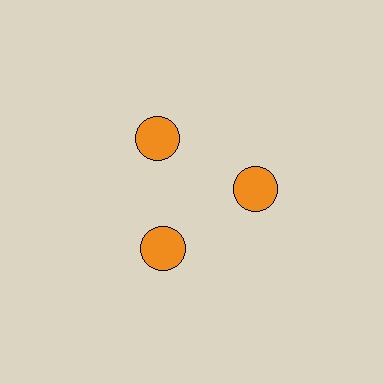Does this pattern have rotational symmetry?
Yes, this pattern has 3-fold rotational symmetry. It looks the same after rotating 120 degrees around the center.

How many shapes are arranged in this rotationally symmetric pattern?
There are 3 shapes, arranged in 3 groups of 1.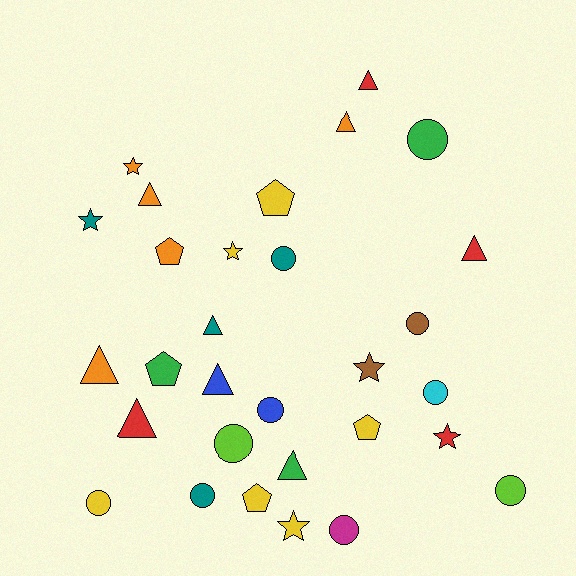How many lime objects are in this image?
There are 2 lime objects.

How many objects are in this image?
There are 30 objects.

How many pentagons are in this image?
There are 5 pentagons.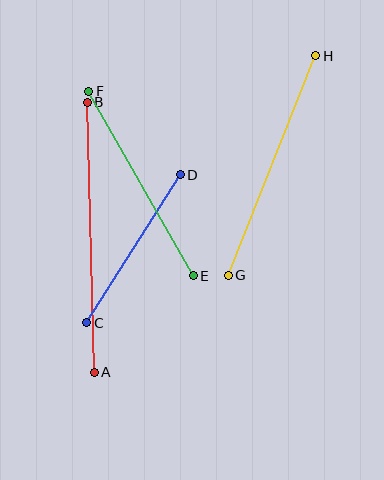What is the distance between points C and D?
The distance is approximately 175 pixels.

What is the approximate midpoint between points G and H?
The midpoint is at approximately (272, 165) pixels.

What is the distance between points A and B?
The distance is approximately 270 pixels.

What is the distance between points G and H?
The distance is approximately 236 pixels.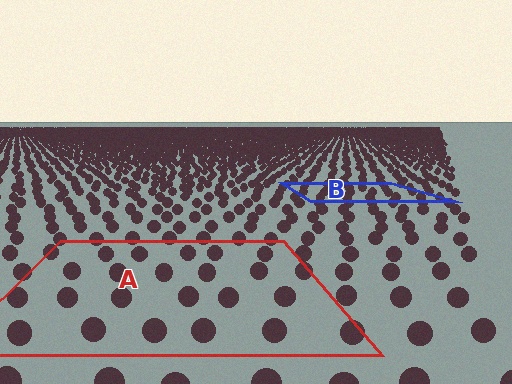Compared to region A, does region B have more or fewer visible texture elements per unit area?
Region B has more texture elements per unit area — they are packed more densely because it is farther away.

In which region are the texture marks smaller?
The texture marks are smaller in region B, because it is farther away.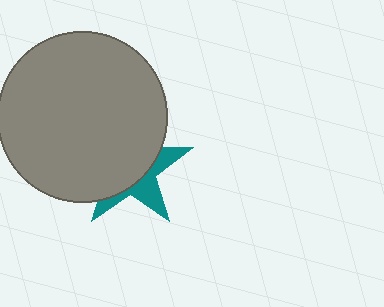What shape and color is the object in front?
The object in front is a gray circle.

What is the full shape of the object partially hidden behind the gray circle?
The partially hidden object is a teal star.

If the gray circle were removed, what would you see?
You would see the complete teal star.